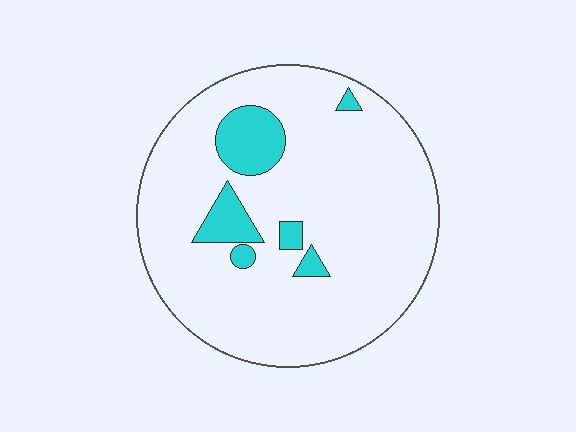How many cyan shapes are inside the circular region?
6.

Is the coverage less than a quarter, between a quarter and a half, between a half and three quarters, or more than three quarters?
Less than a quarter.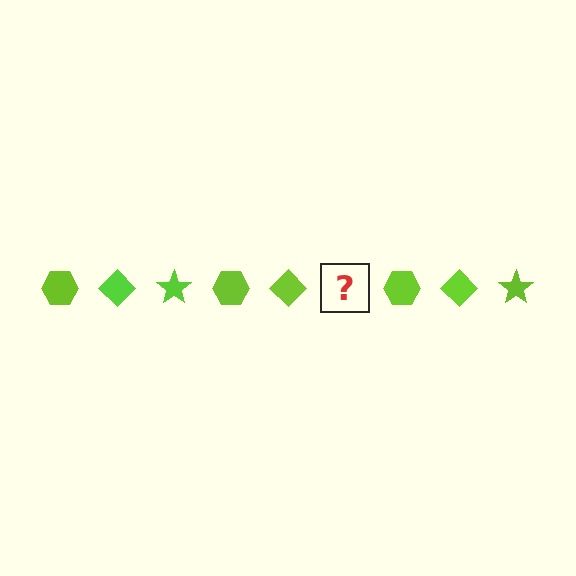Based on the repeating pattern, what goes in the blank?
The blank should be a lime star.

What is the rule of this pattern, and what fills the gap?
The rule is that the pattern cycles through hexagon, diamond, star shapes in lime. The gap should be filled with a lime star.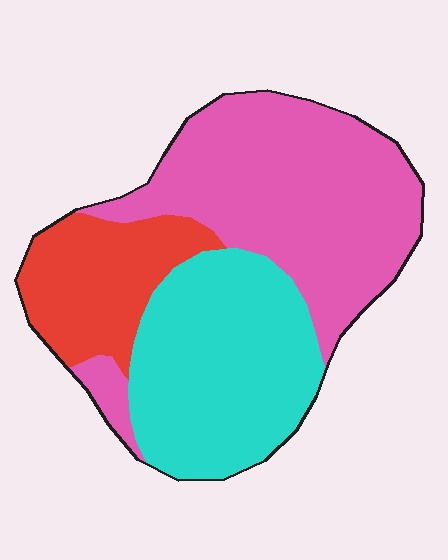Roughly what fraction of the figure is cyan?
Cyan covers about 35% of the figure.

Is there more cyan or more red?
Cyan.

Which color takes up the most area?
Pink, at roughly 45%.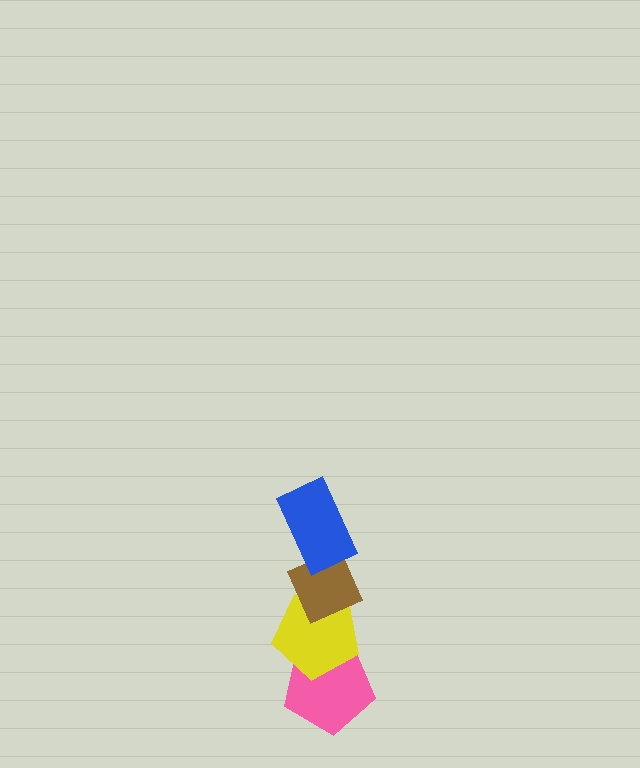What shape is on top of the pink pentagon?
The yellow pentagon is on top of the pink pentagon.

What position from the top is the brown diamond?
The brown diamond is 2nd from the top.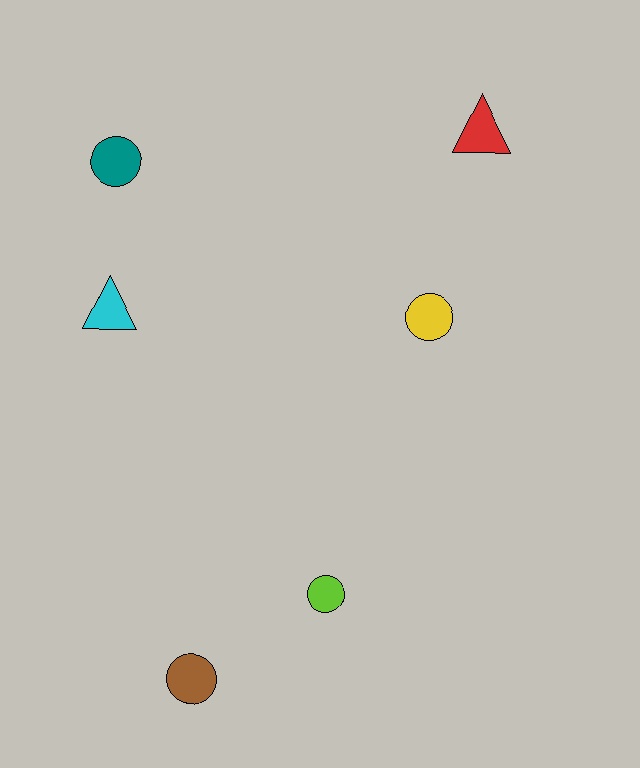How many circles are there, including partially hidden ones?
There are 4 circles.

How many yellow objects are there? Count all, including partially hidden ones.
There is 1 yellow object.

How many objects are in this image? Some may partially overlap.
There are 6 objects.